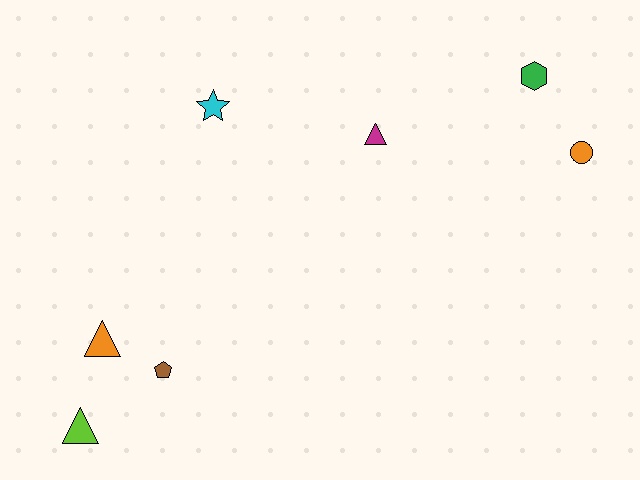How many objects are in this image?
There are 7 objects.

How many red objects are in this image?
There are no red objects.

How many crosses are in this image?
There are no crosses.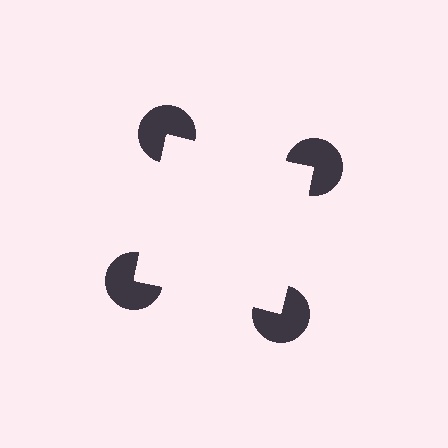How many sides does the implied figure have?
4 sides.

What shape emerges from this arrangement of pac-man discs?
An illusory square — its edges are inferred from the aligned wedge cuts in the pac-man discs, not physically drawn.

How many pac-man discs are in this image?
There are 4 — one at each vertex of the illusory square.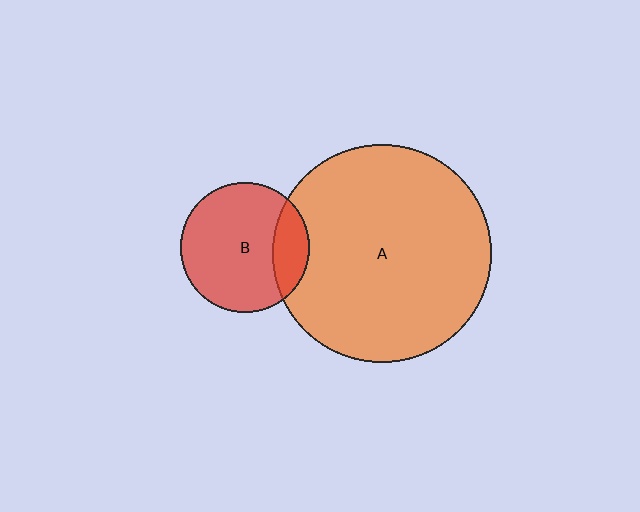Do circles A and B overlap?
Yes.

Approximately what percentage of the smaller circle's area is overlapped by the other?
Approximately 20%.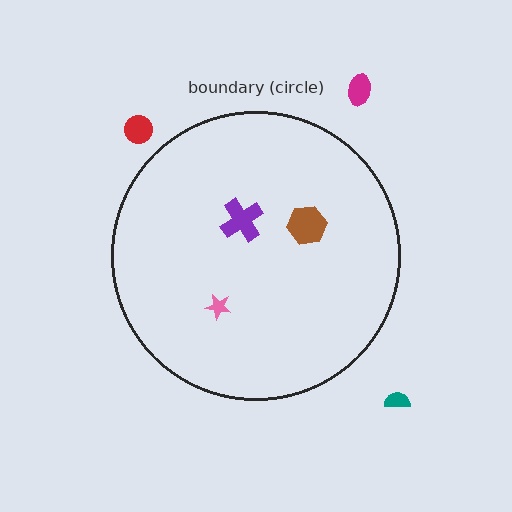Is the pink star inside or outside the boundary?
Inside.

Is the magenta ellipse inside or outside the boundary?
Outside.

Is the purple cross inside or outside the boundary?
Inside.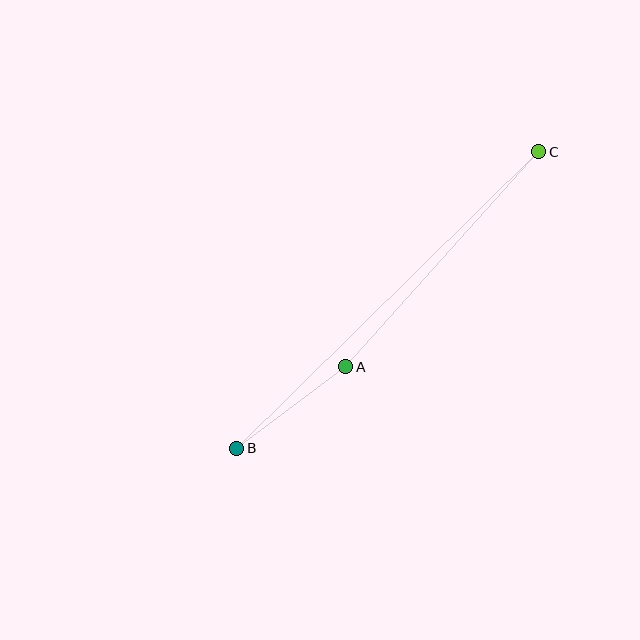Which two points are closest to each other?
Points A and B are closest to each other.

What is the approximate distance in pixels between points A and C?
The distance between A and C is approximately 289 pixels.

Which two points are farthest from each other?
Points B and C are farthest from each other.